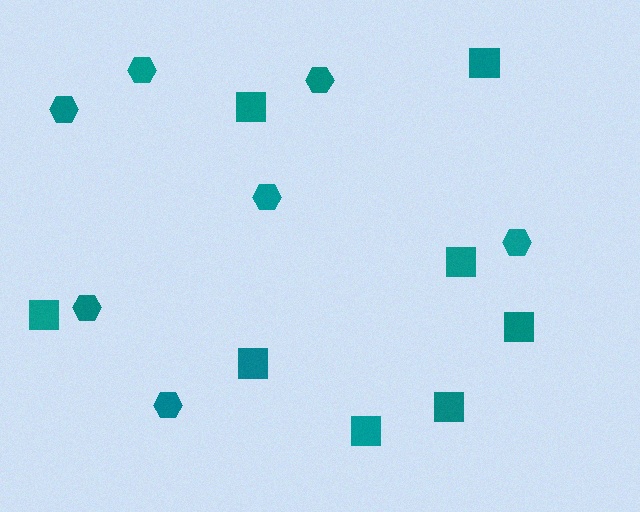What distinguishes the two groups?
There are 2 groups: one group of squares (8) and one group of hexagons (7).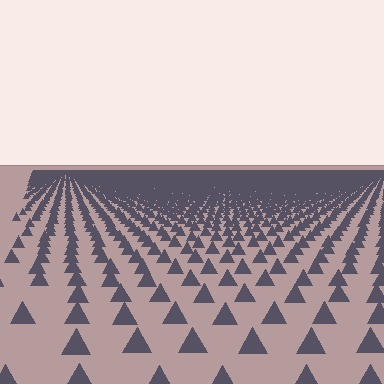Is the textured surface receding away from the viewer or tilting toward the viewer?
The surface is receding away from the viewer. Texture elements get smaller and denser toward the top.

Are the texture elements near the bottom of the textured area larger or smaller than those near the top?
Larger. Near the bottom, elements are closer to the viewer and appear at a bigger on-screen size.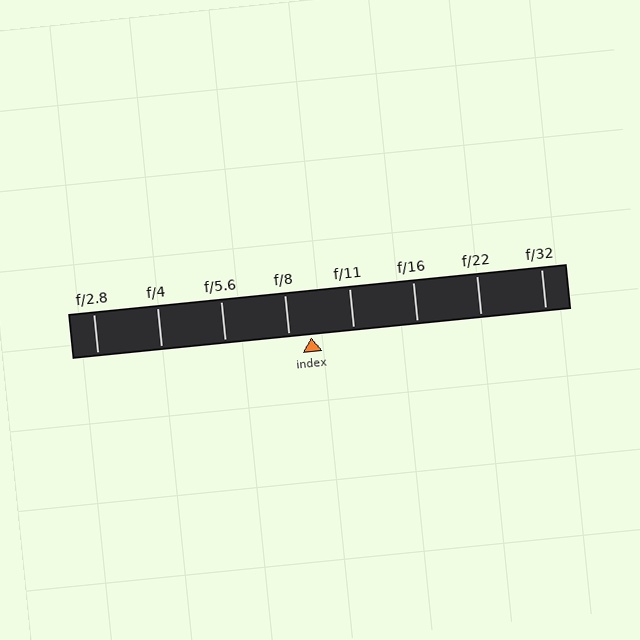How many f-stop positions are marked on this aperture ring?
There are 8 f-stop positions marked.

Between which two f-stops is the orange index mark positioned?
The index mark is between f/8 and f/11.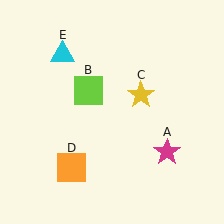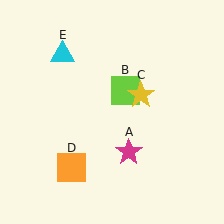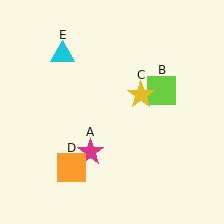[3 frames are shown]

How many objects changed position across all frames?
2 objects changed position: magenta star (object A), lime square (object B).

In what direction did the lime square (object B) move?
The lime square (object B) moved right.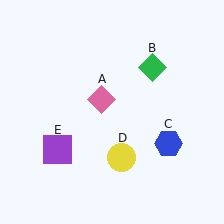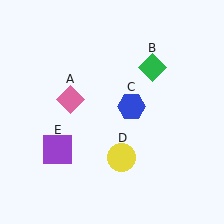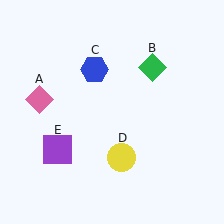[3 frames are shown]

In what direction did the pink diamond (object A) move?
The pink diamond (object A) moved left.